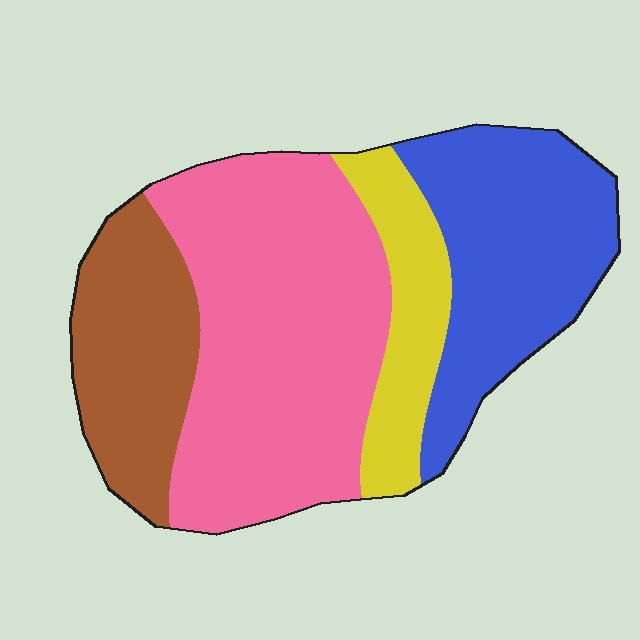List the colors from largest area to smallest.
From largest to smallest: pink, blue, brown, yellow.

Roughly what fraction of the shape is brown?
Brown covers around 20% of the shape.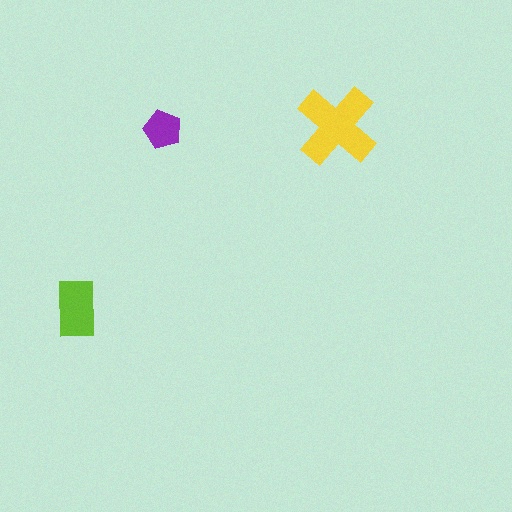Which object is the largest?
The yellow cross.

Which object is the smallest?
The purple pentagon.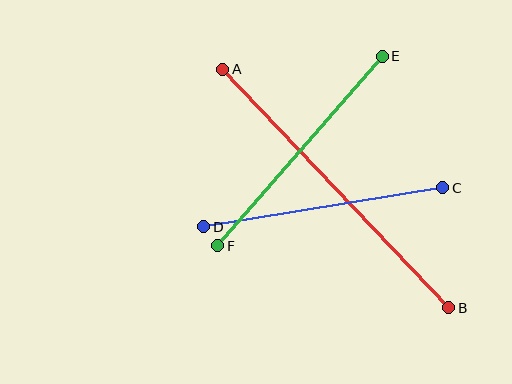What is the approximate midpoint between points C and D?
The midpoint is at approximately (323, 207) pixels.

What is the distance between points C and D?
The distance is approximately 242 pixels.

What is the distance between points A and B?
The distance is approximately 328 pixels.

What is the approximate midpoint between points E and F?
The midpoint is at approximately (300, 151) pixels.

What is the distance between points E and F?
The distance is approximately 251 pixels.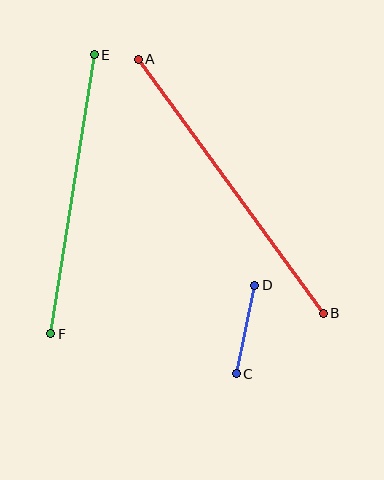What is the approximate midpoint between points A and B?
The midpoint is at approximately (231, 186) pixels.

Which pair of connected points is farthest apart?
Points A and B are farthest apart.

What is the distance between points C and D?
The distance is approximately 90 pixels.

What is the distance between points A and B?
The distance is approximately 314 pixels.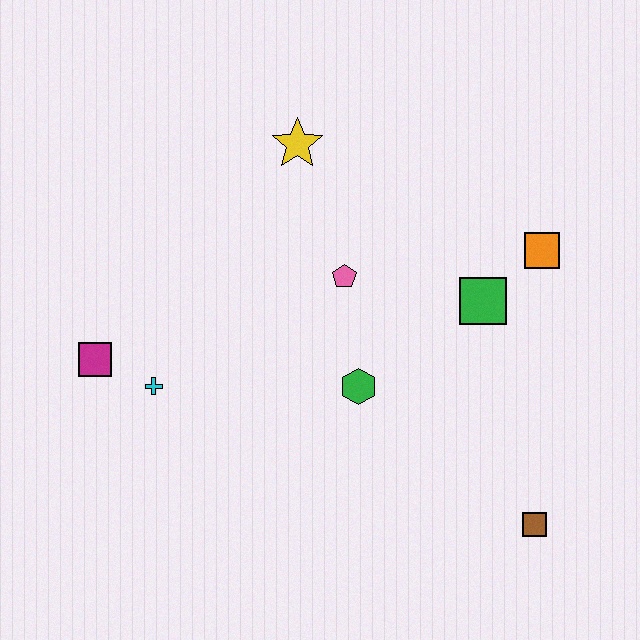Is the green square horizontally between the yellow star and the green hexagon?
No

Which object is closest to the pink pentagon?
The green hexagon is closest to the pink pentagon.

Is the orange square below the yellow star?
Yes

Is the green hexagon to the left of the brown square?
Yes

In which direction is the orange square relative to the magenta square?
The orange square is to the right of the magenta square.